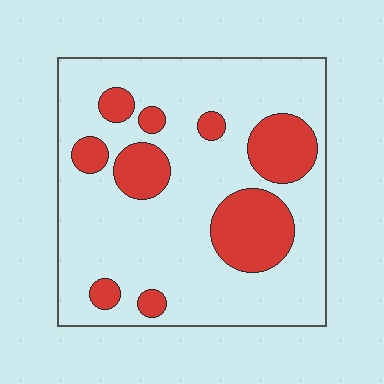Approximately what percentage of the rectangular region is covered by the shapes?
Approximately 25%.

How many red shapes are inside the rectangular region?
9.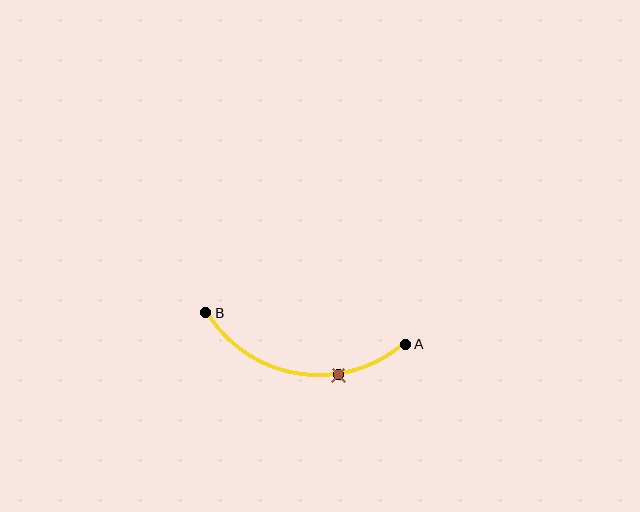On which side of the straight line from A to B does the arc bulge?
The arc bulges below the straight line connecting A and B.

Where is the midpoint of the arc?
The arc midpoint is the point on the curve farthest from the straight line joining A and B. It sits below that line.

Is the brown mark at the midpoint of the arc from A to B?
No. The brown mark lies on the arc but is closer to endpoint A. The arc midpoint would be at the point on the curve equidistant along the arc from both A and B.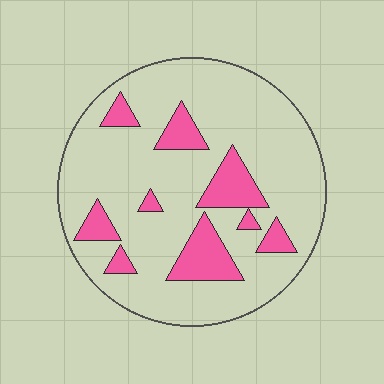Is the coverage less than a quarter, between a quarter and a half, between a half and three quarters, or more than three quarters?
Less than a quarter.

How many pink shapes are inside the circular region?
9.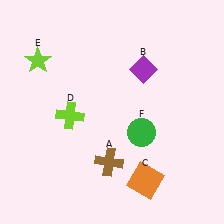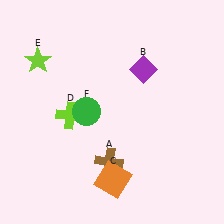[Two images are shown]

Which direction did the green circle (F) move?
The green circle (F) moved left.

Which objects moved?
The objects that moved are: the orange square (C), the green circle (F).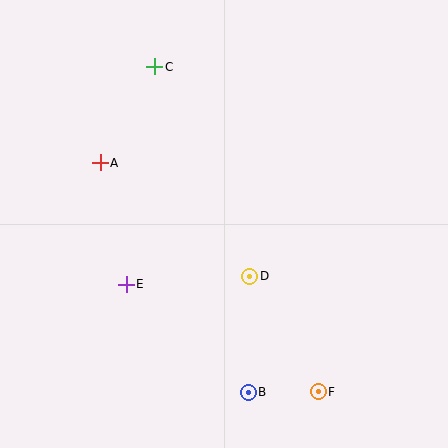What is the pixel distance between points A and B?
The distance between A and B is 273 pixels.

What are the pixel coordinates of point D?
Point D is at (250, 276).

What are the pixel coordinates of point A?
Point A is at (100, 163).